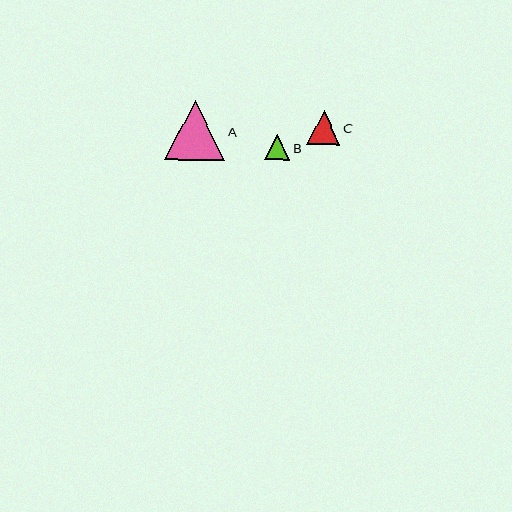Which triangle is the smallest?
Triangle B is the smallest with a size of approximately 25 pixels.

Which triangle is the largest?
Triangle A is the largest with a size of approximately 60 pixels.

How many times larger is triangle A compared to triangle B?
Triangle A is approximately 2.4 times the size of triangle B.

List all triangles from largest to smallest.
From largest to smallest: A, C, B.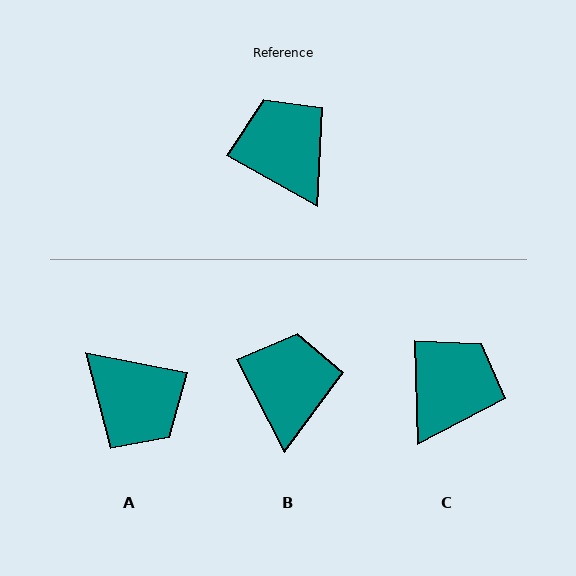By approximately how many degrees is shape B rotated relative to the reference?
Approximately 33 degrees clockwise.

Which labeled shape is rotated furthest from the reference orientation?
A, about 162 degrees away.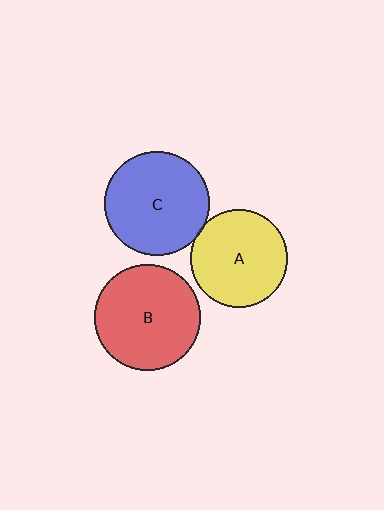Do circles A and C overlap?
Yes.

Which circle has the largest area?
Circle B (red).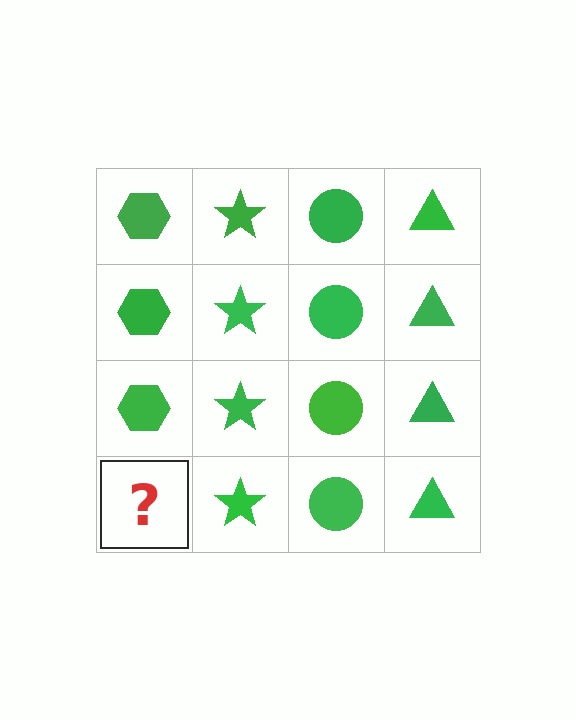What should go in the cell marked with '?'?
The missing cell should contain a green hexagon.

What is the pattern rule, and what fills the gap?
The rule is that each column has a consistent shape. The gap should be filled with a green hexagon.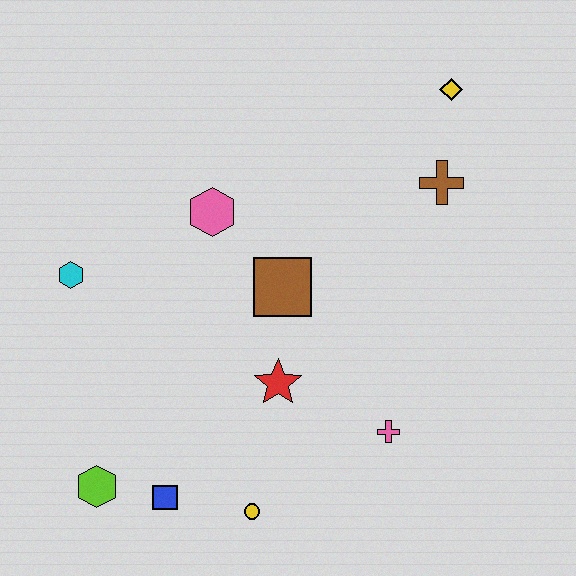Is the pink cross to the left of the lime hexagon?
No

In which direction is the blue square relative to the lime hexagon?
The blue square is to the right of the lime hexagon.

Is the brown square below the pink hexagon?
Yes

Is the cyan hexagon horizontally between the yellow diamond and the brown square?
No